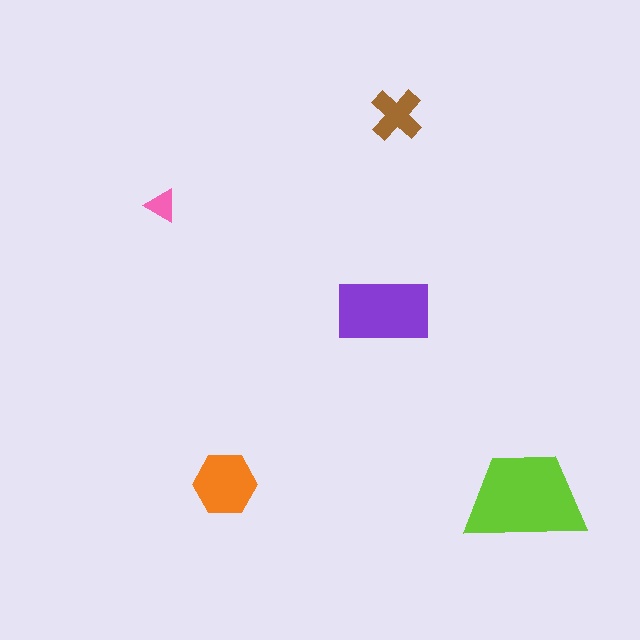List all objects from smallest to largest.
The pink triangle, the brown cross, the orange hexagon, the purple rectangle, the lime trapezoid.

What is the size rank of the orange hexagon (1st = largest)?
3rd.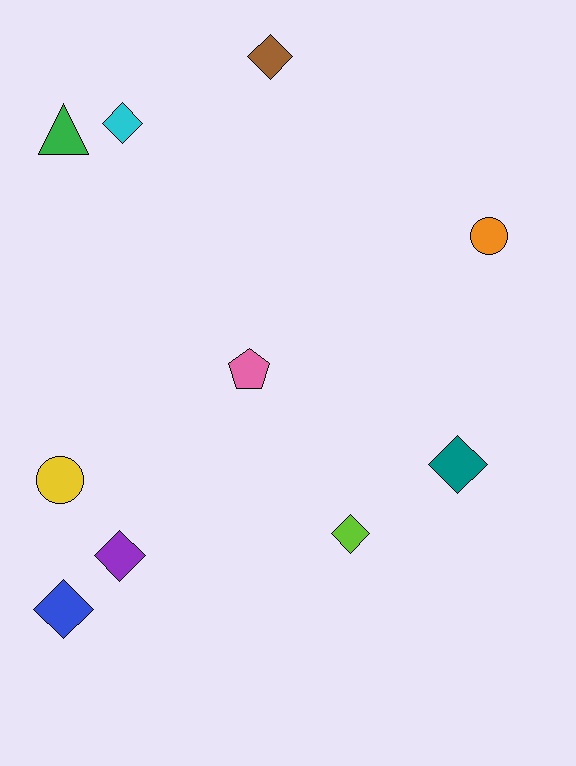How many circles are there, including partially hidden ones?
There are 2 circles.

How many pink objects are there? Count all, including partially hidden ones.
There is 1 pink object.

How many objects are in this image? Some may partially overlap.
There are 10 objects.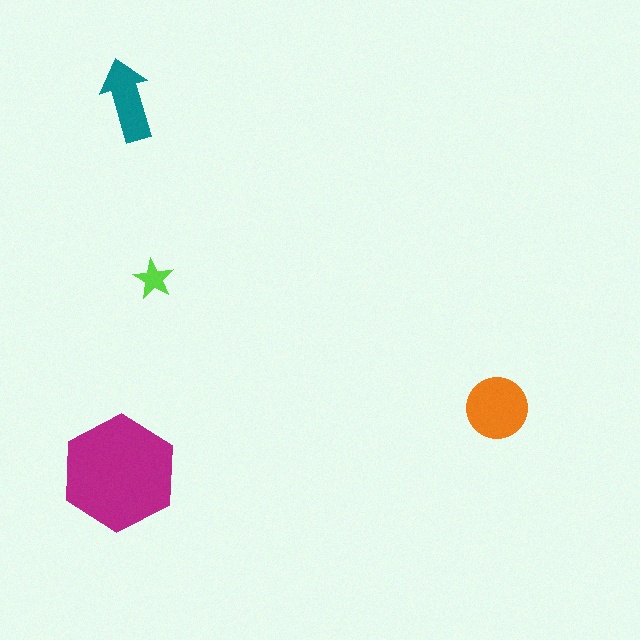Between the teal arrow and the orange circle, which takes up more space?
The orange circle.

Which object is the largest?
The magenta hexagon.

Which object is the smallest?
The lime star.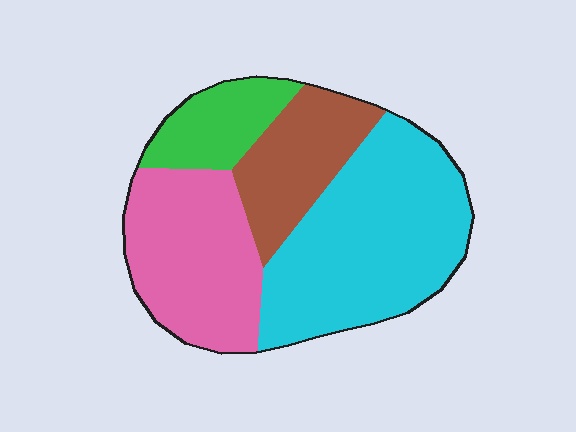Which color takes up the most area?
Cyan, at roughly 40%.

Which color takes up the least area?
Green, at roughly 10%.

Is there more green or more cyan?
Cyan.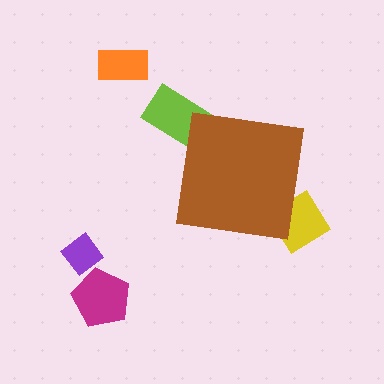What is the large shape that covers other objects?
A brown square.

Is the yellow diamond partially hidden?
Yes, the yellow diamond is partially hidden behind the brown square.